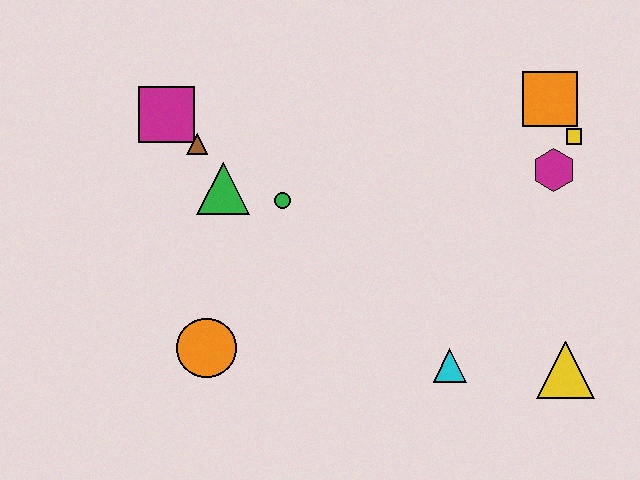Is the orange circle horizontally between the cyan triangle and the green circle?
No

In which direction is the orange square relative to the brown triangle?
The orange square is to the right of the brown triangle.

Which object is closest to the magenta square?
The brown triangle is closest to the magenta square.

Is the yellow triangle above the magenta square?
No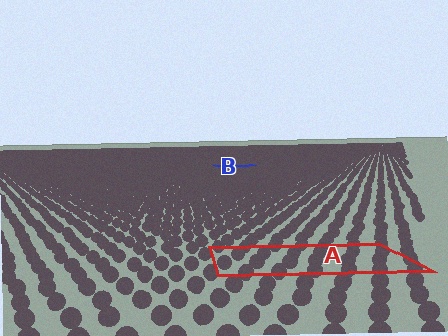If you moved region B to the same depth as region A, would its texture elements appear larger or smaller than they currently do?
They would appear larger. At a closer depth, the same texture elements are projected at a bigger on-screen size.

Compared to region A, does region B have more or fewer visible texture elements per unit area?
Region B has more texture elements per unit area — they are packed more densely because it is farther away.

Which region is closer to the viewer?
Region A is closer. The texture elements there are larger and more spread out.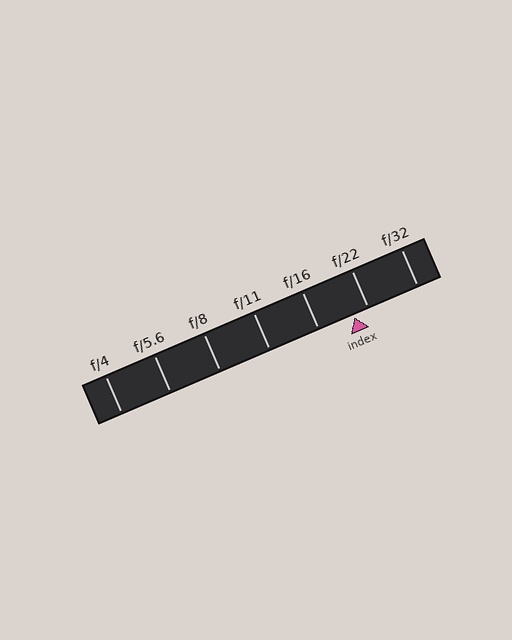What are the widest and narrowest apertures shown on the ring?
The widest aperture shown is f/4 and the narrowest is f/32.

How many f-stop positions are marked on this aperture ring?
There are 7 f-stop positions marked.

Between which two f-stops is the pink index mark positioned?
The index mark is between f/16 and f/22.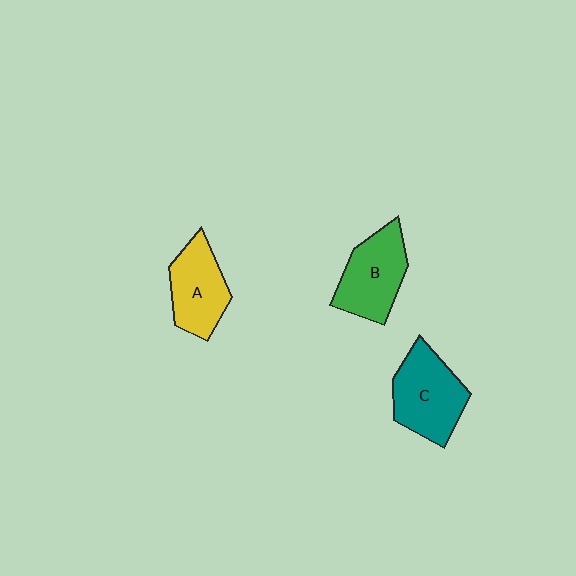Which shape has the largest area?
Shape C (teal).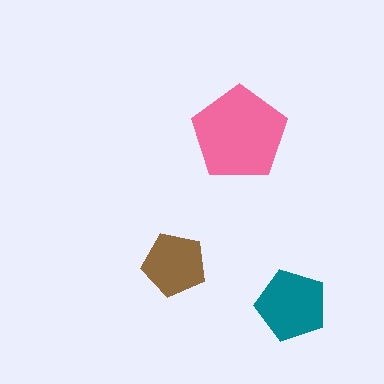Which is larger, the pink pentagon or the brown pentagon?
The pink one.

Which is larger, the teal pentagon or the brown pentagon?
The teal one.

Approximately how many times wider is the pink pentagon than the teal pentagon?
About 1.5 times wider.